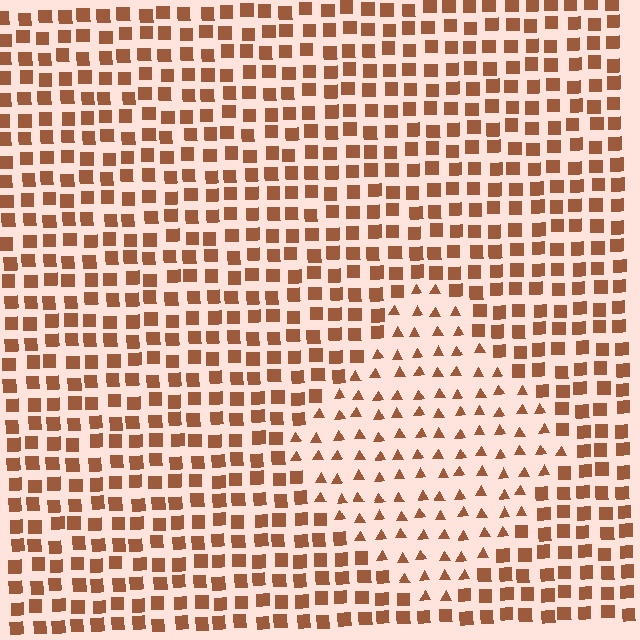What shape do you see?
I see a diamond.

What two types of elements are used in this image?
The image uses triangles inside the diamond region and squares outside it.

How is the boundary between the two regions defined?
The boundary is defined by a change in element shape: triangles inside vs. squares outside. All elements share the same color and spacing.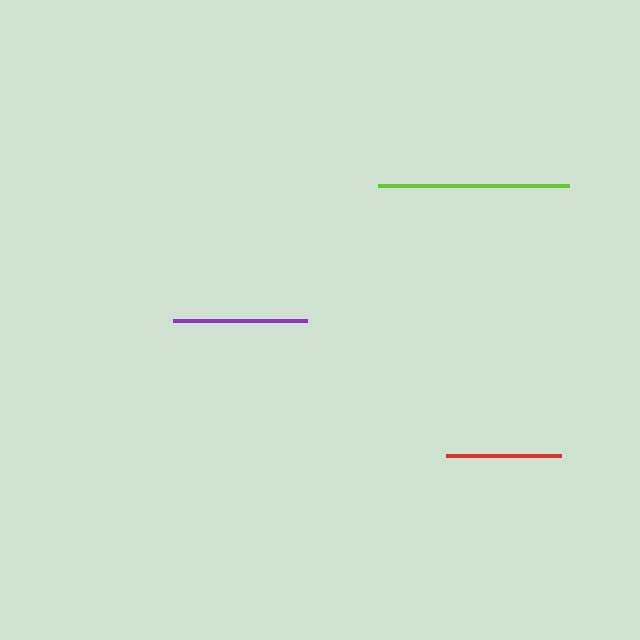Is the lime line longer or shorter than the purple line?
The lime line is longer than the purple line.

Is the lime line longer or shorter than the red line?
The lime line is longer than the red line.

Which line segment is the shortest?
The red line is the shortest at approximately 115 pixels.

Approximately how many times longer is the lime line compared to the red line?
The lime line is approximately 1.7 times the length of the red line.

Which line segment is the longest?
The lime line is the longest at approximately 191 pixels.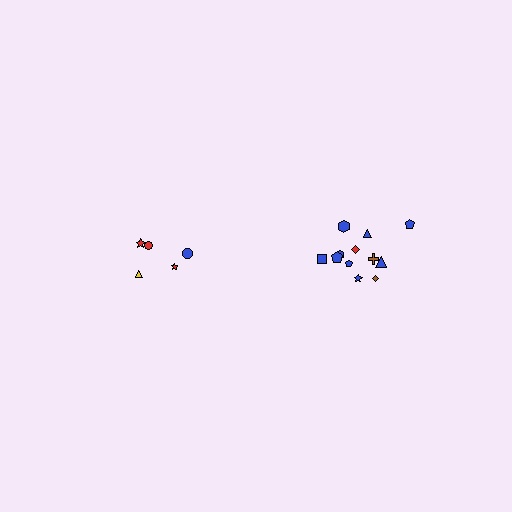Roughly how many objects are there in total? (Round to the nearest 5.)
Roughly 15 objects in total.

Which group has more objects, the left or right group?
The right group.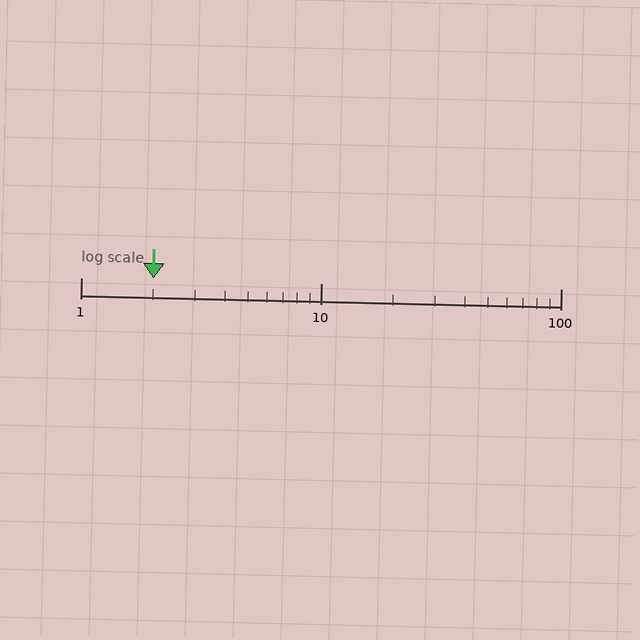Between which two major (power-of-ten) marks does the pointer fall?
The pointer is between 1 and 10.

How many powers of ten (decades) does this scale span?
The scale spans 2 decades, from 1 to 100.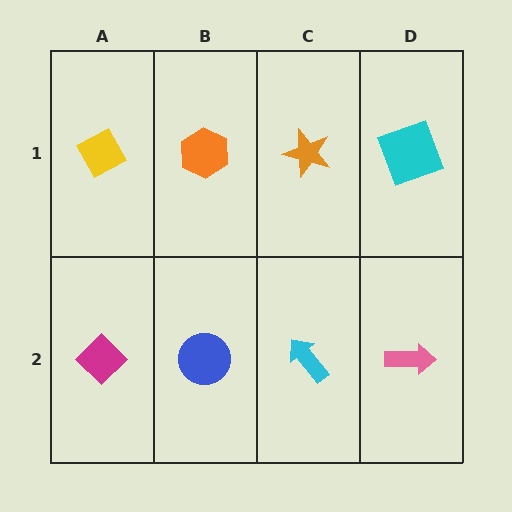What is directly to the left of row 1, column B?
A yellow diamond.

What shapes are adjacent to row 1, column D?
A pink arrow (row 2, column D), an orange star (row 1, column C).